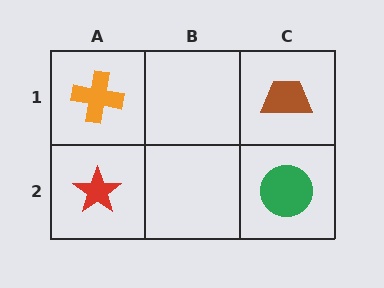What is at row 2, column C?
A green circle.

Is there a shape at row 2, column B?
No, that cell is empty.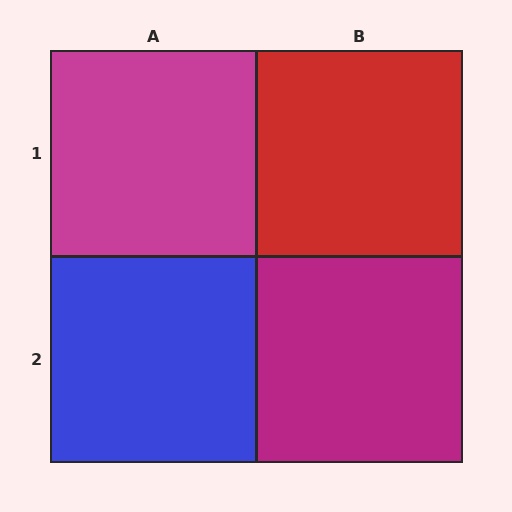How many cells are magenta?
2 cells are magenta.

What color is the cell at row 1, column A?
Magenta.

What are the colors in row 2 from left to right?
Blue, magenta.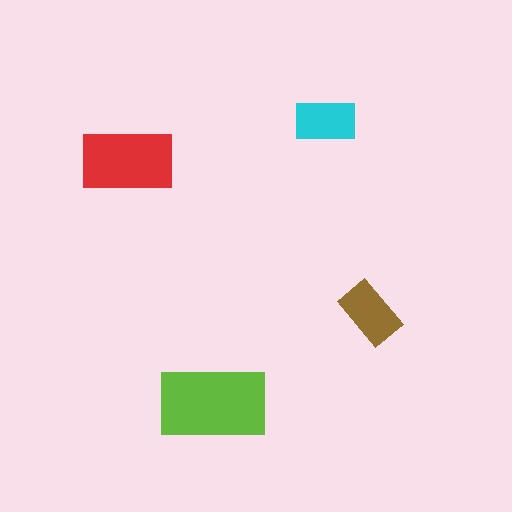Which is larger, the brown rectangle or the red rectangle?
The red one.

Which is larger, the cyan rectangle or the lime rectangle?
The lime one.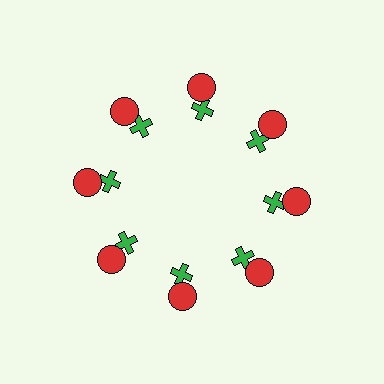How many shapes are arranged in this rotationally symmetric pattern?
There are 16 shapes, arranged in 8 groups of 2.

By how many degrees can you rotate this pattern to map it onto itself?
The pattern maps onto itself every 45 degrees of rotation.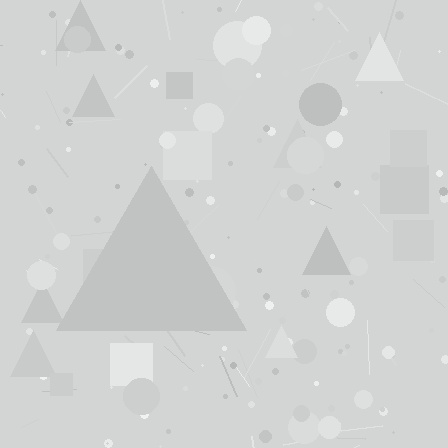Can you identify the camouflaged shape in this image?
The camouflaged shape is a triangle.